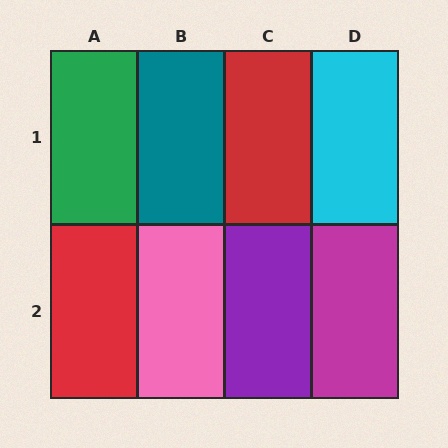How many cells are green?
1 cell is green.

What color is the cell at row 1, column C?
Red.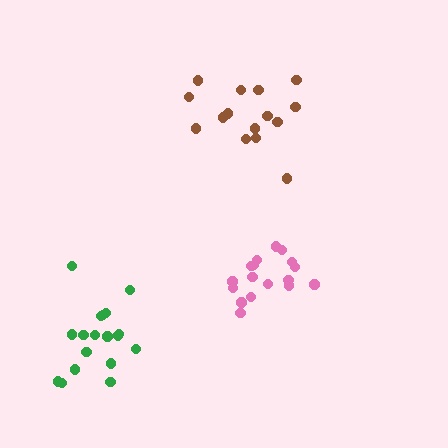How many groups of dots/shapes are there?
There are 3 groups.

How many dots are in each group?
Group 1: 18 dots, Group 2: 15 dots, Group 3: 17 dots (50 total).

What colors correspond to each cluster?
The clusters are colored: green, brown, pink.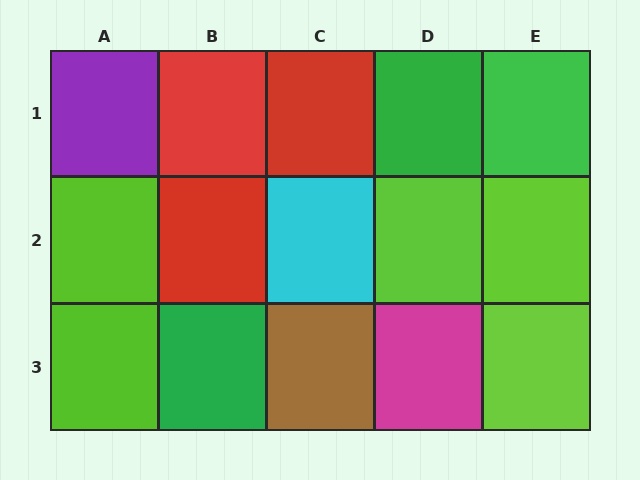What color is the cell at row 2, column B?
Red.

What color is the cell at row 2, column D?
Lime.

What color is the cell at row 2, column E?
Lime.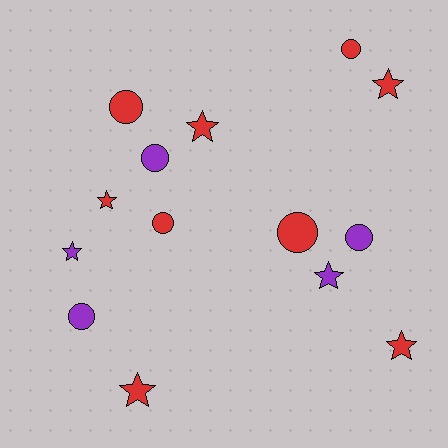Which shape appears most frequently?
Circle, with 7 objects.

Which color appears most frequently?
Red, with 9 objects.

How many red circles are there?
There are 4 red circles.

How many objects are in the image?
There are 14 objects.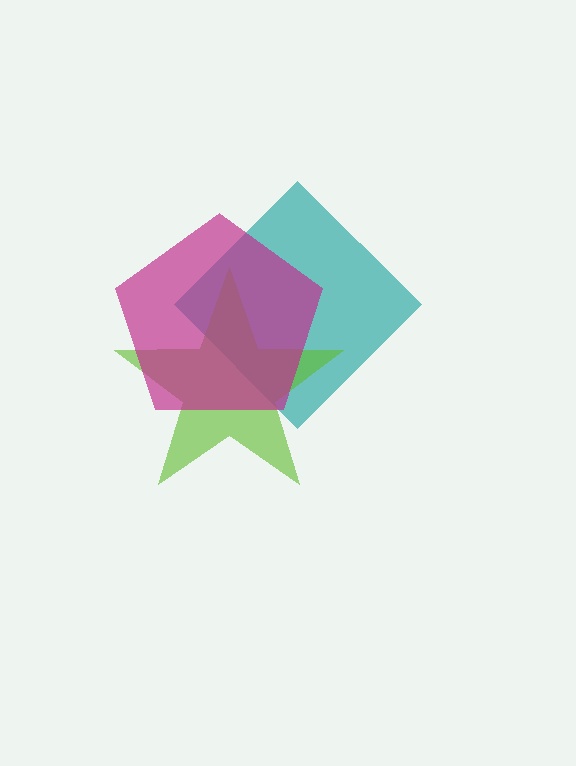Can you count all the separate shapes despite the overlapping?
Yes, there are 3 separate shapes.